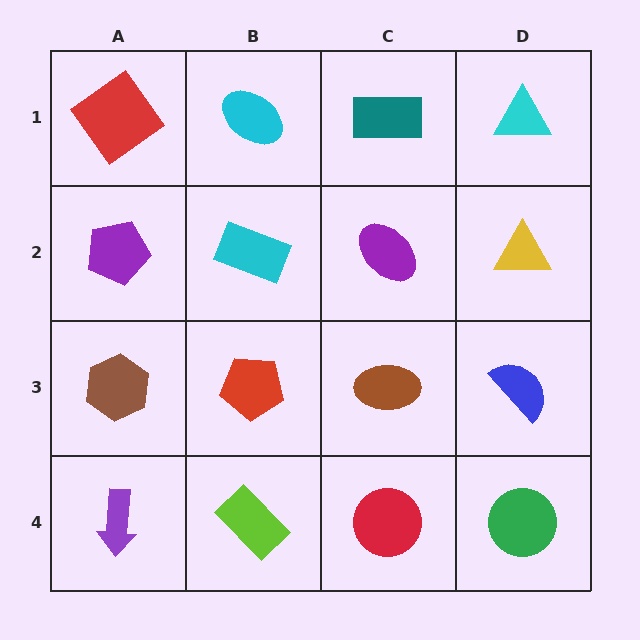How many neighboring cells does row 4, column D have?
2.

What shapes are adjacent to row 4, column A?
A brown hexagon (row 3, column A), a lime rectangle (row 4, column B).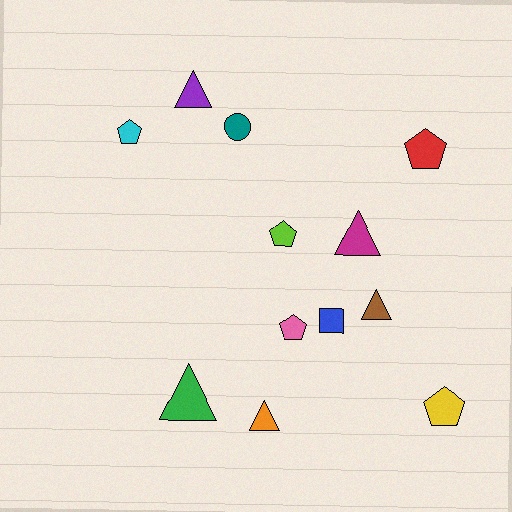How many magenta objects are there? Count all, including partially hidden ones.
There is 1 magenta object.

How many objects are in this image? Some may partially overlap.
There are 12 objects.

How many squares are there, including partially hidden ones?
There is 1 square.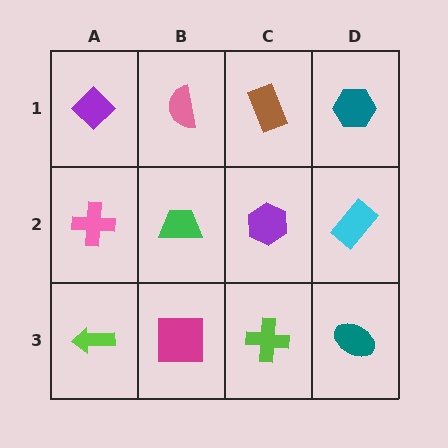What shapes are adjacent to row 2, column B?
A pink semicircle (row 1, column B), a magenta square (row 3, column B), a pink cross (row 2, column A), a purple hexagon (row 2, column C).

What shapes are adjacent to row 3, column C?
A purple hexagon (row 2, column C), a magenta square (row 3, column B), a teal ellipse (row 3, column D).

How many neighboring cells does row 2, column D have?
3.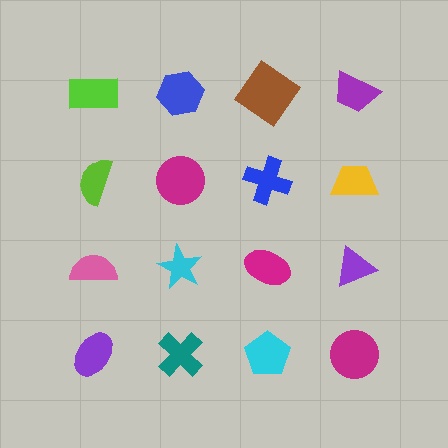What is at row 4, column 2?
A teal cross.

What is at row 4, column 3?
A cyan pentagon.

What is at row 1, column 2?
A blue hexagon.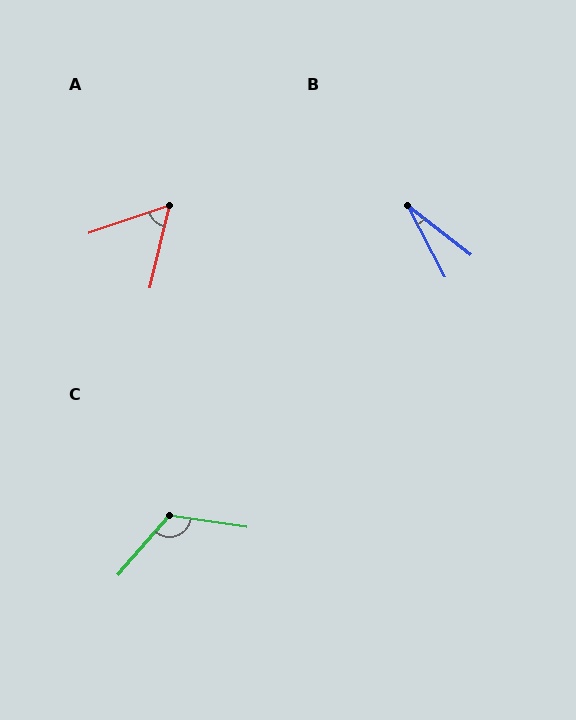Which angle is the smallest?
B, at approximately 24 degrees.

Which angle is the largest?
C, at approximately 122 degrees.